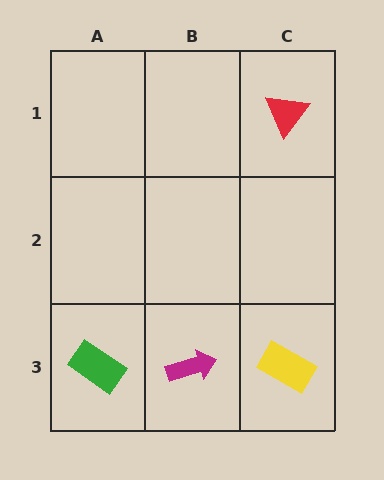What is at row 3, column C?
A yellow rectangle.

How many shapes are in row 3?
3 shapes.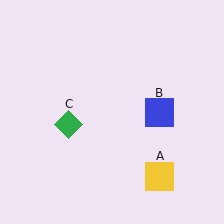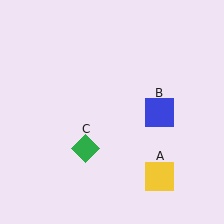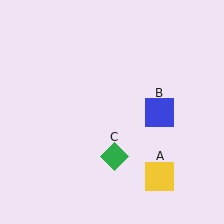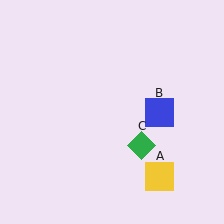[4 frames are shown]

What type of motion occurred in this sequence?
The green diamond (object C) rotated counterclockwise around the center of the scene.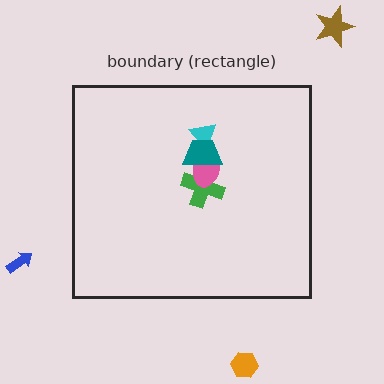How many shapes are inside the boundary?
4 inside, 3 outside.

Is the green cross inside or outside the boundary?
Inside.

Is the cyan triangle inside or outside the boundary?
Inside.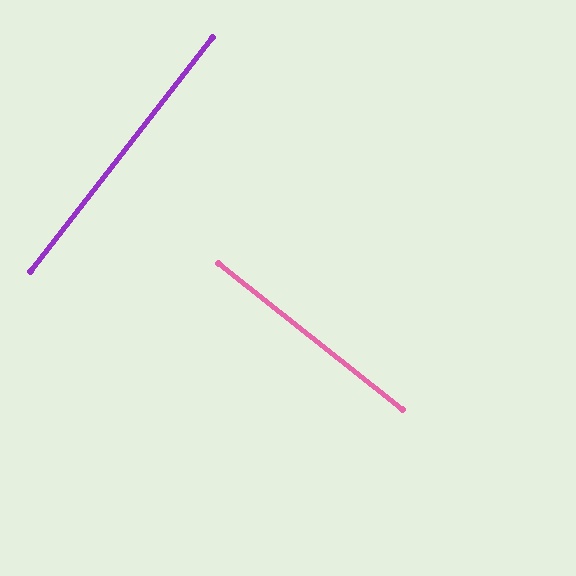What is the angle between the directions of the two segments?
Approximately 89 degrees.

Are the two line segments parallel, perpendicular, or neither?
Perpendicular — they meet at approximately 89°.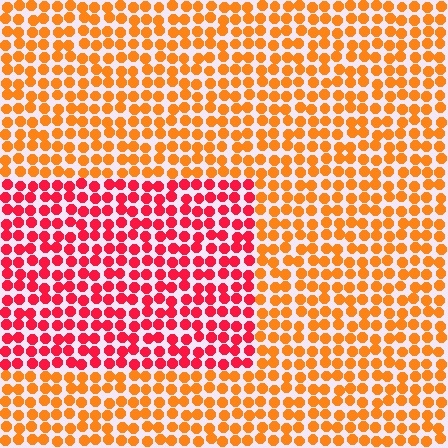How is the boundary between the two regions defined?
The boundary is defined purely by a slight shift in hue (about 40 degrees). Spacing, size, and orientation are identical on both sides.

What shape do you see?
I see a rectangle.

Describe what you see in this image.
The image is filled with small orange elements in a uniform arrangement. A rectangle-shaped region is visible where the elements are tinted to a slightly different hue, forming a subtle color boundary.